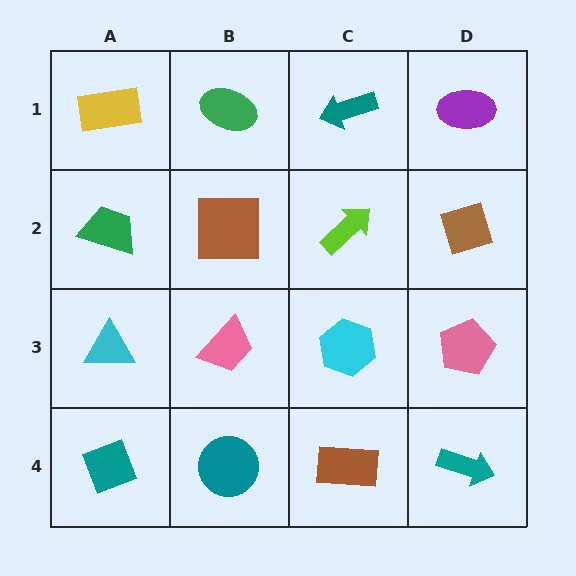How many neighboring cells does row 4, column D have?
2.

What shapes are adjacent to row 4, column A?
A cyan triangle (row 3, column A), a teal circle (row 4, column B).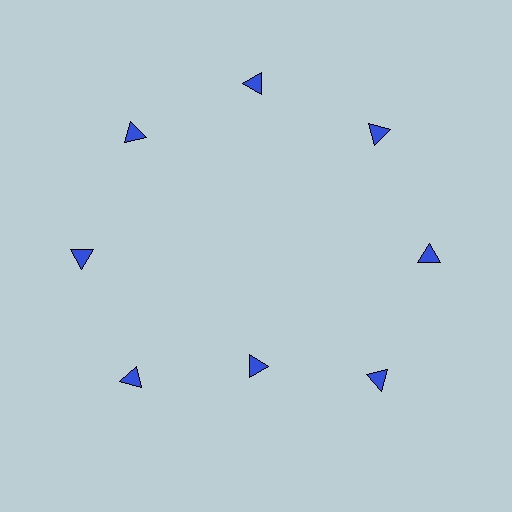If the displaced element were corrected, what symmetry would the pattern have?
It would have 8-fold rotational symmetry — the pattern would map onto itself every 45 degrees.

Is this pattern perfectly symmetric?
No. The 8 blue triangles are arranged in a ring, but one element near the 6 o'clock position is pulled inward toward the center, breaking the 8-fold rotational symmetry.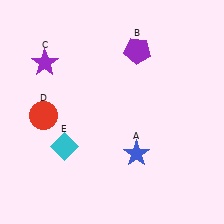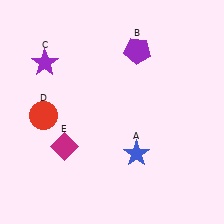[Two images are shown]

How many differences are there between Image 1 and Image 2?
There is 1 difference between the two images.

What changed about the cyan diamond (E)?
In Image 1, E is cyan. In Image 2, it changed to magenta.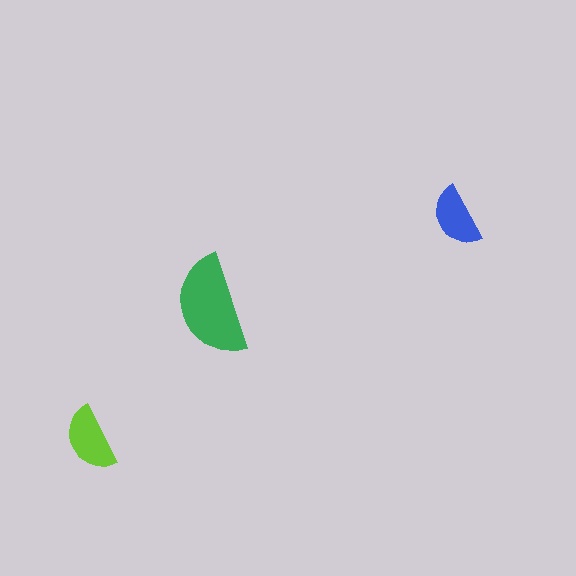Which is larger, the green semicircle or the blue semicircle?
The green one.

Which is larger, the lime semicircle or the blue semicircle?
The lime one.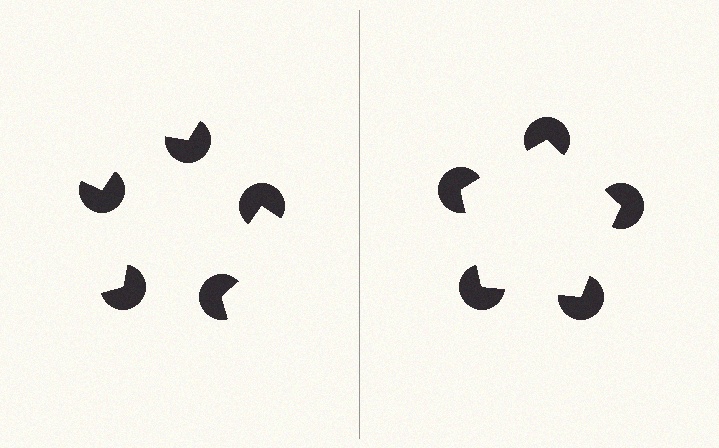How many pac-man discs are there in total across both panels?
10 — 5 on each side.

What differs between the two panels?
The pac-man discs are positioned identically on both sides; only the wedge orientations differ. On the right they align to a pentagon; on the left they are misaligned.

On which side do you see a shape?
An illusory pentagon appears on the right side. On the left side the wedge cuts are rotated, so no coherent shape forms.